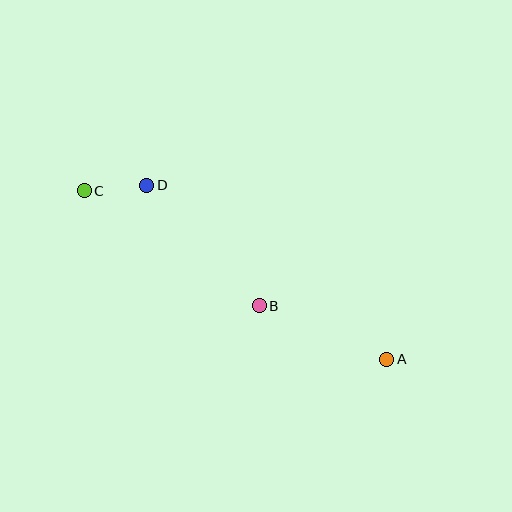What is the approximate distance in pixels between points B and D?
The distance between B and D is approximately 165 pixels.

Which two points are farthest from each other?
Points A and C are farthest from each other.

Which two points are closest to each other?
Points C and D are closest to each other.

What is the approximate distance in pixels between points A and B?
The distance between A and B is approximately 138 pixels.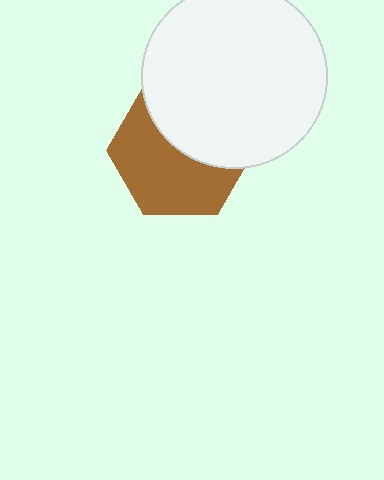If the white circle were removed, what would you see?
You would see the complete brown hexagon.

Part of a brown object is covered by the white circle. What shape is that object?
It is a hexagon.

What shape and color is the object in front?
The object in front is a white circle.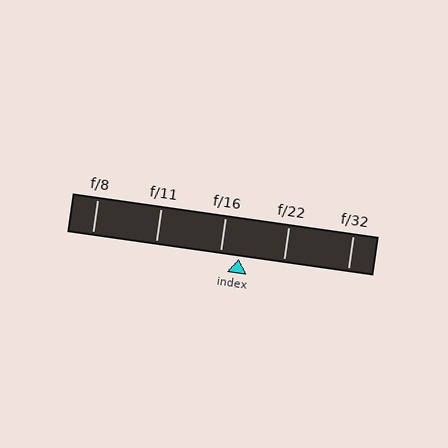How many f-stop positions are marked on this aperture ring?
There are 5 f-stop positions marked.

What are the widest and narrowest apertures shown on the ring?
The widest aperture shown is f/8 and the narrowest is f/32.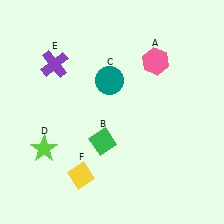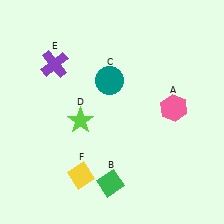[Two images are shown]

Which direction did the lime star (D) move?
The lime star (D) moved right.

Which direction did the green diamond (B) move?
The green diamond (B) moved down.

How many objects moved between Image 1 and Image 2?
3 objects moved between the two images.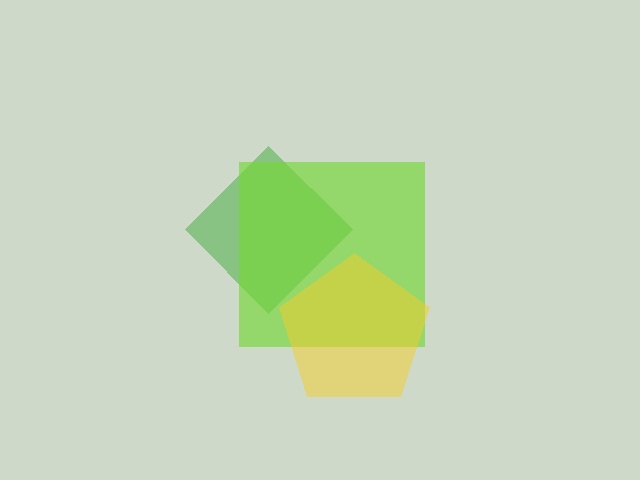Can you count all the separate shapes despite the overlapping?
Yes, there are 3 separate shapes.